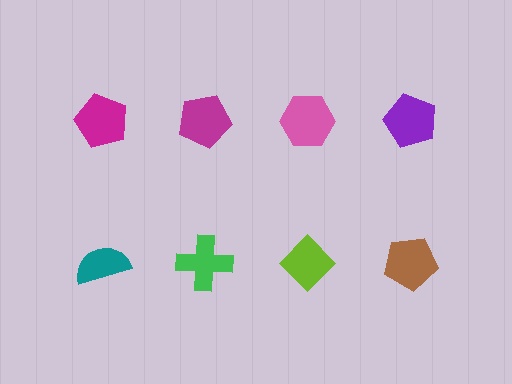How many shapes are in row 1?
4 shapes.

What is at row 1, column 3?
A pink hexagon.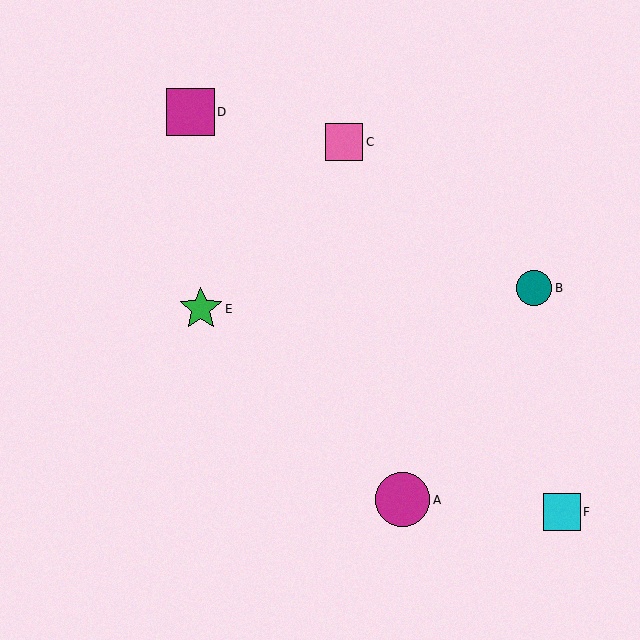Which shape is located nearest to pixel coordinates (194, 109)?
The magenta square (labeled D) at (191, 112) is nearest to that location.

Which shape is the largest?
The magenta circle (labeled A) is the largest.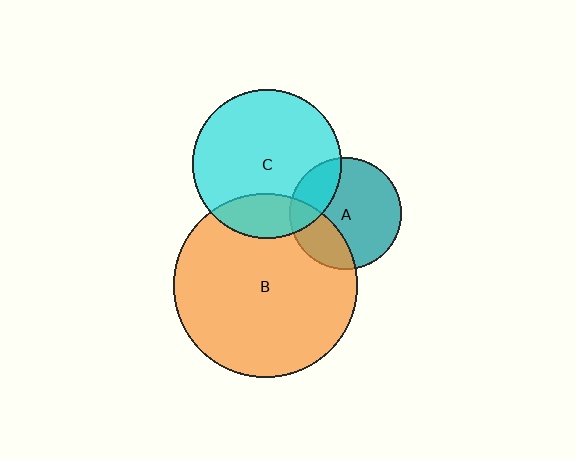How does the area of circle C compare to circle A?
Approximately 1.8 times.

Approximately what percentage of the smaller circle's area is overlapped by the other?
Approximately 25%.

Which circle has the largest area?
Circle B (orange).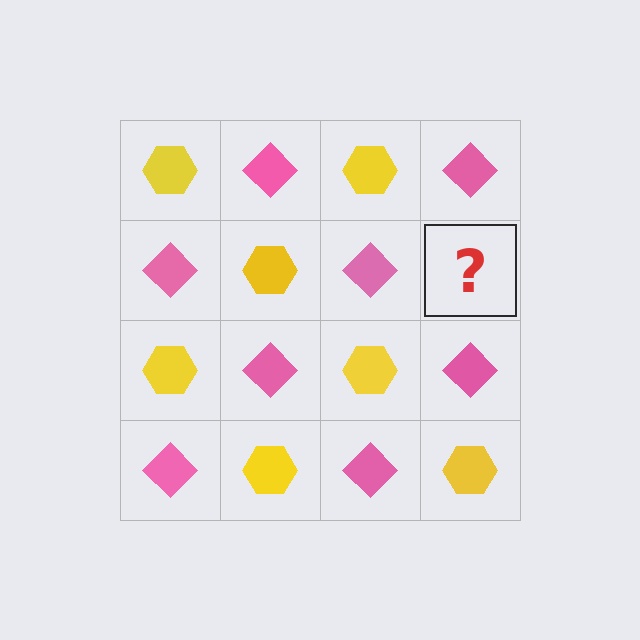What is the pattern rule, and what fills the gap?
The rule is that it alternates yellow hexagon and pink diamond in a checkerboard pattern. The gap should be filled with a yellow hexagon.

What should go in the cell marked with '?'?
The missing cell should contain a yellow hexagon.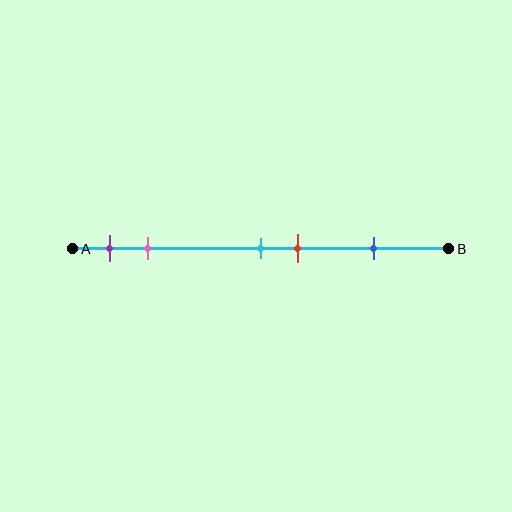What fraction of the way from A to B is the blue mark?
The blue mark is approximately 80% (0.8) of the way from A to B.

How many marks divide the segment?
There are 5 marks dividing the segment.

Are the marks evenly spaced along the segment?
No, the marks are not evenly spaced.